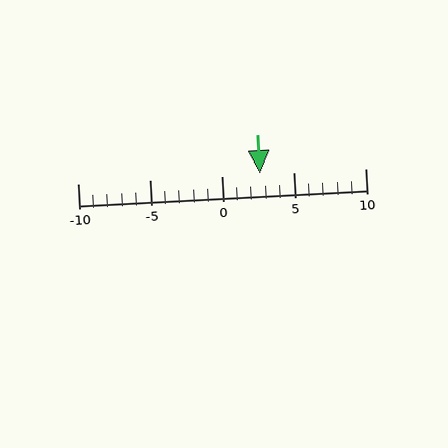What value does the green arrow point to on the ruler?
The green arrow points to approximately 3.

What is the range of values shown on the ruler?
The ruler shows values from -10 to 10.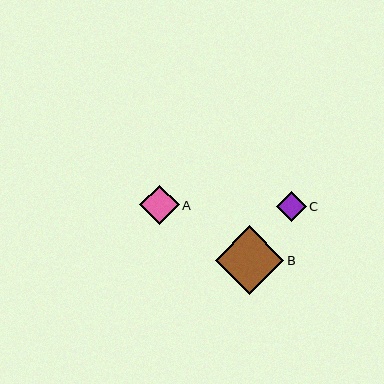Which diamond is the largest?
Diamond B is the largest with a size of approximately 69 pixels.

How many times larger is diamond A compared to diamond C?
Diamond A is approximately 1.3 times the size of diamond C.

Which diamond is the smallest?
Diamond C is the smallest with a size of approximately 30 pixels.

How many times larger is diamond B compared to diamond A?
Diamond B is approximately 1.8 times the size of diamond A.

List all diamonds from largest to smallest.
From largest to smallest: B, A, C.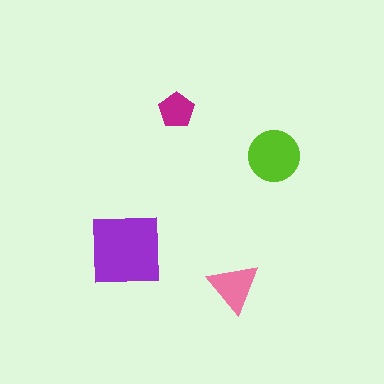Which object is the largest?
The purple square.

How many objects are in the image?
There are 4 objects in the image.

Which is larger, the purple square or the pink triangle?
The purple square.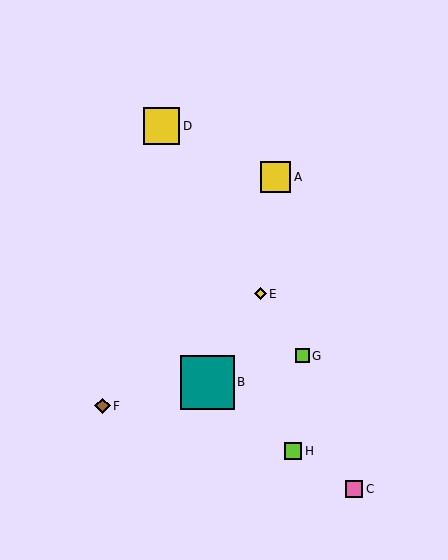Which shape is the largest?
The teal square (labeled B) is the largest.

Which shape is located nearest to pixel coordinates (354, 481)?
The pink square (labeled C) at (354, 489) is nearest to that location.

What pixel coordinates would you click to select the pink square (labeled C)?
Click at (354, 489) to select the pink square C.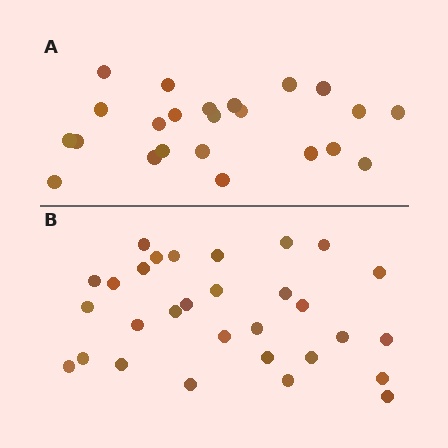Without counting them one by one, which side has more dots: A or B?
Region B (the bottom region) has more dots.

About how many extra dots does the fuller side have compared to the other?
Region B has roughly 8 or so more dots than region A.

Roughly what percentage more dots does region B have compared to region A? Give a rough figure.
About 30% more.